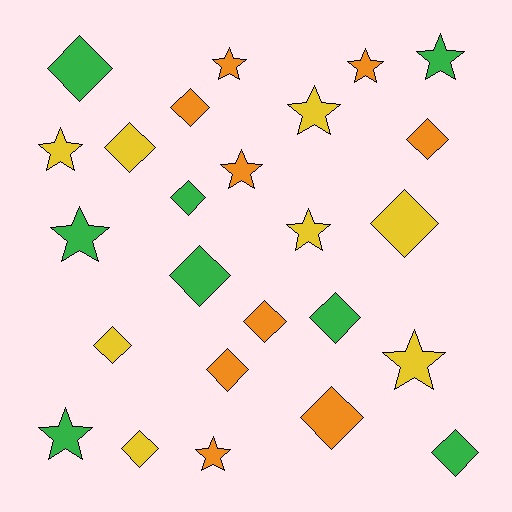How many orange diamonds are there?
There are 5 orange diamonds.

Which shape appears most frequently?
Diamond, with 14 objects.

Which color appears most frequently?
Orange, with 9 objects.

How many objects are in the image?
There are 25 objects.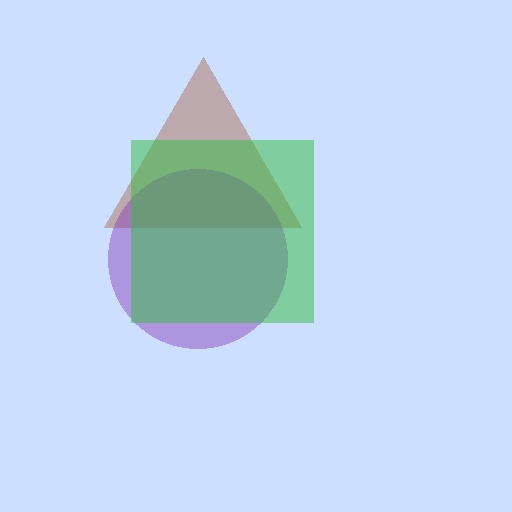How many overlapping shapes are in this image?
There are 3 overlapping shapes in the image.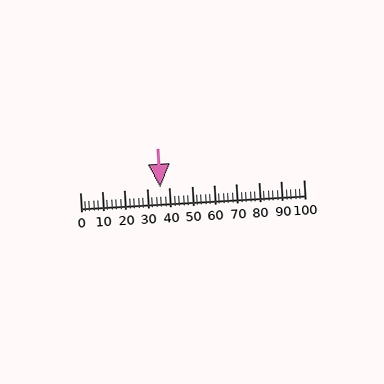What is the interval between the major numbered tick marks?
The major tick marks are spaced 10 units apart.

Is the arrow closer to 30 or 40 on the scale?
The arrow is closer to 40.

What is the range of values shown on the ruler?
The ruler shows values from 0 to 100.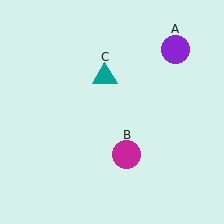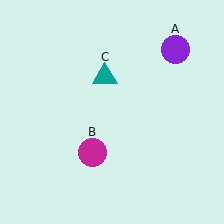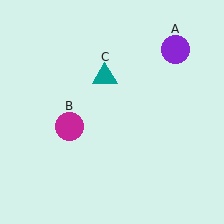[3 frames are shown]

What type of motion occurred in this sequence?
The magenta circle (object B) rotated clockwise around the center of the scene.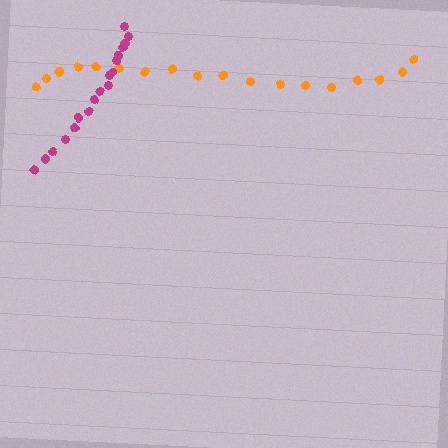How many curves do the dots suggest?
There are 2 distinct paths.